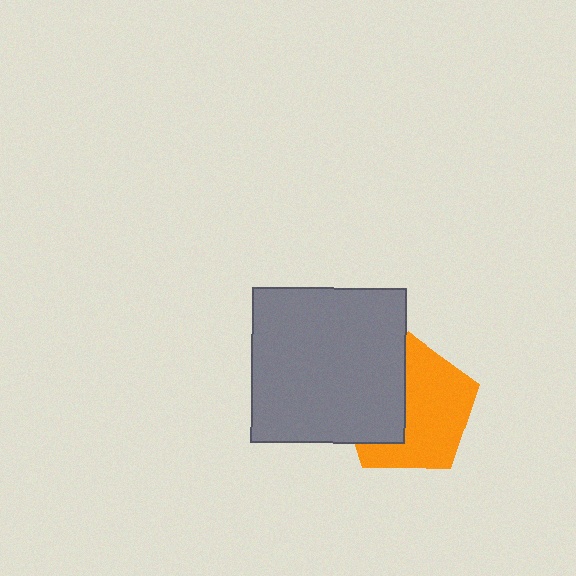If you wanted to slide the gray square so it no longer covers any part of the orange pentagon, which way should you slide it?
Slide it left — that is the most direct way to separate the two shapes.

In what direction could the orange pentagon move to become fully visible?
The orange pentagon could move right. That would shift it out from behind the gray square entirely.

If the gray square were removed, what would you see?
You would see the complete orange pentagon.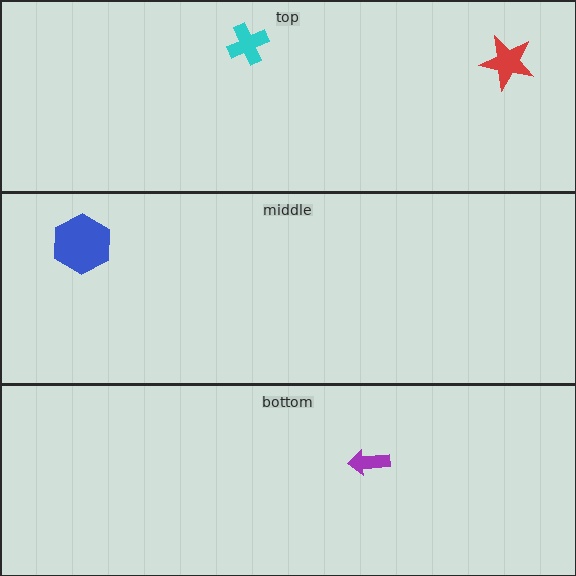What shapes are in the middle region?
The blue hexagon.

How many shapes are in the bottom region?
1.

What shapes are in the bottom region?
The purple arrow.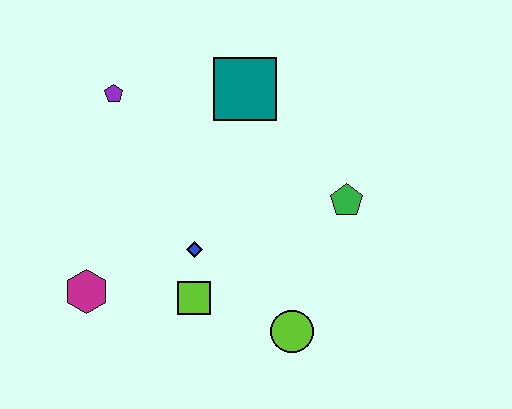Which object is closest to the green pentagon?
The lime circle is closest to the green pentagon.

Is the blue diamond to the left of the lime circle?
Yes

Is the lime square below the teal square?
Yes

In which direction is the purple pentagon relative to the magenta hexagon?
The purple pentagon is above the magenta hexagon.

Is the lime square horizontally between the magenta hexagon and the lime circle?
Yes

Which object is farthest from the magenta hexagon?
The green pentagon is farthest from the magenta hexagon.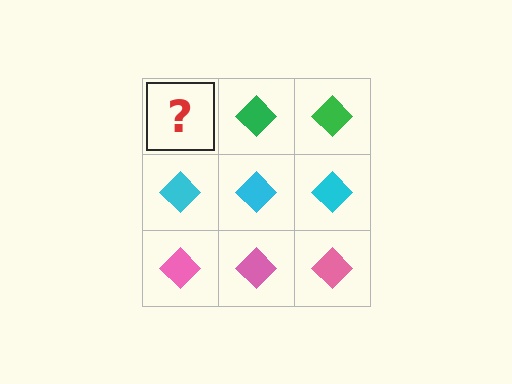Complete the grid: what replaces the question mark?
The question mark should be replaced with a green diamond.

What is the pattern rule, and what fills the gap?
The rule is that each row has a consistent color. The gap should be filled with a green diamond.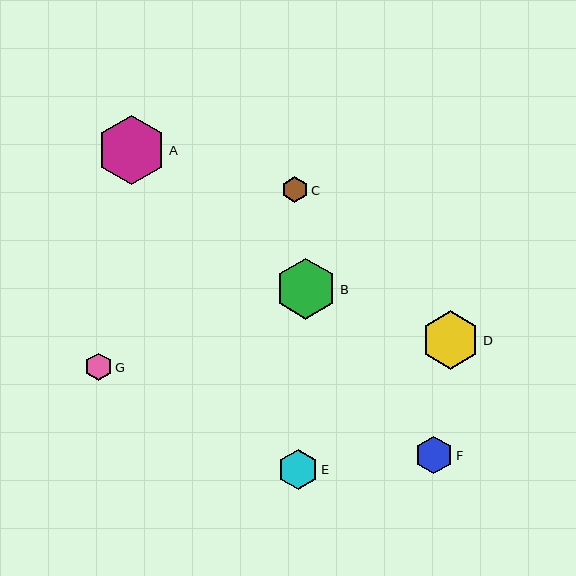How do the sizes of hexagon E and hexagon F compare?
Hexagon E and hexagon F are approximately the same size.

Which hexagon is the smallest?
Hexagon C is the smallest with a size of approximately 26 pixels.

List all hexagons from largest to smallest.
From largest to smallest: A, B, D, E, F, G, C.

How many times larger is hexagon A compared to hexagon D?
Hexagon A is approximately 1.2 times the size of hexagon D.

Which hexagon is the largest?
Hexagon A is the largest with a size of approximately 69 pixels.